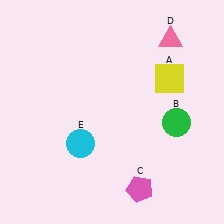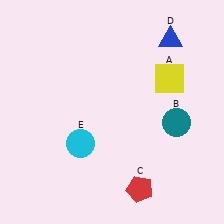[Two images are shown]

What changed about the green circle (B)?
In Image 1, B is green. In Image 2, it changed to teal.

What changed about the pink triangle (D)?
In Image 1, D is pink. In Image 2, it changed to blue.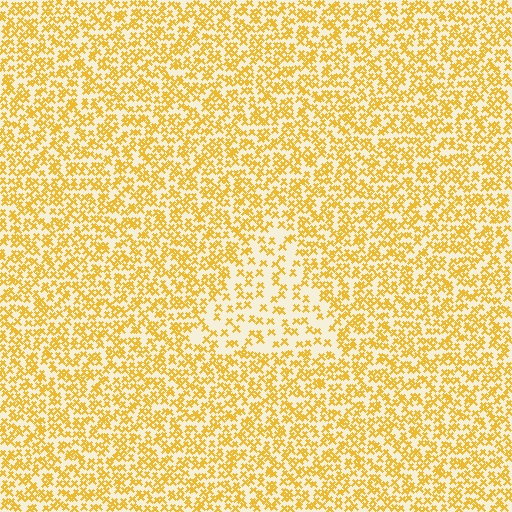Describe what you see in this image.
The image contains small yellow elements arranged at two different densities. A triangle-shaped region is visible where the elements are less densely packed than the surrounding area.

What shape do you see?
I see a triangle.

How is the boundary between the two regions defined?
The boundary is defined by a change in element density (approximately 2.1x ratio). All elements are the same color, size, and shape.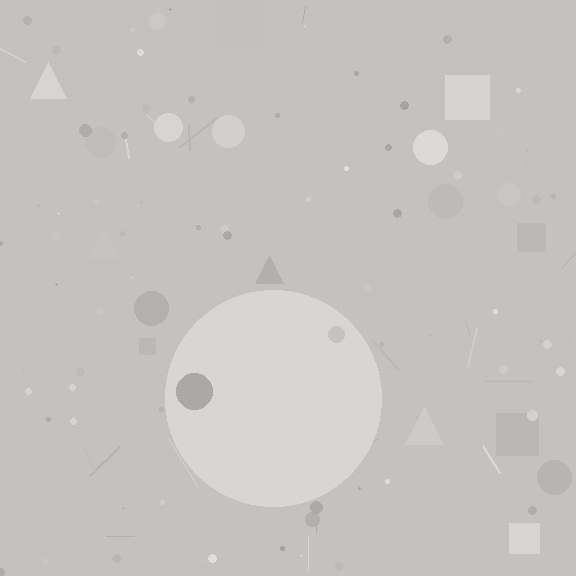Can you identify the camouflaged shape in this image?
The camouflaged shape is a circle.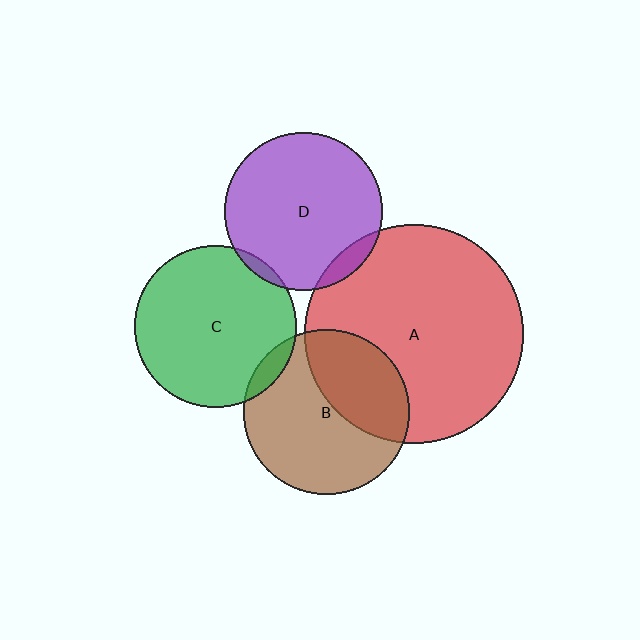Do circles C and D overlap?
Yes.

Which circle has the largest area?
Circle A (red).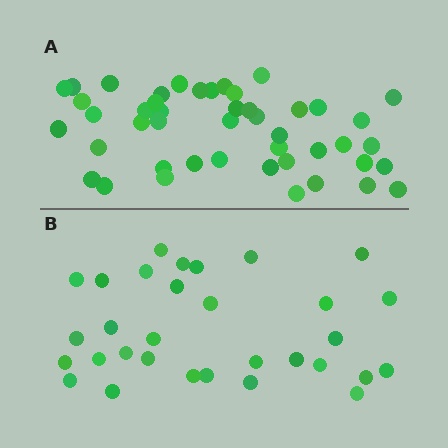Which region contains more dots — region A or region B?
Region A (the top region) has more dots.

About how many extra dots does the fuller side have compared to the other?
Region A has approximately 15 more dots than region B.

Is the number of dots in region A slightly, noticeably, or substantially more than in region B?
Region A has substantially more. The ratio is roughly 1.5 to 1.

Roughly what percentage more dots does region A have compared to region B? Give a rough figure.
About 50% more.